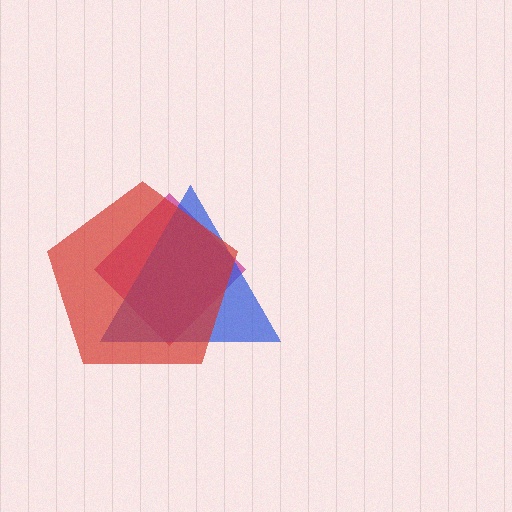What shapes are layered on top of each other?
The layered shapes are: a magenta diamond, a blue triangle, a red pentagon.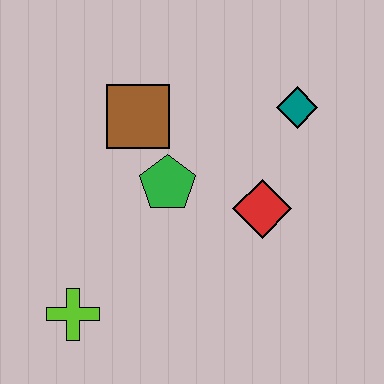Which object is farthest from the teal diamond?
The lime cross is farthest from the teal diamond.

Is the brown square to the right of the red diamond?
No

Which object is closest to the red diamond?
The green pentagon is closest to the red diamond.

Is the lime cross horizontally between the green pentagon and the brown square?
No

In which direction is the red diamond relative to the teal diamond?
The red diamond is below the teal diamond.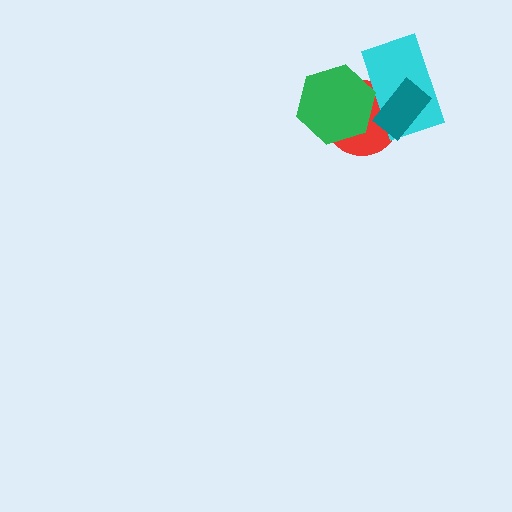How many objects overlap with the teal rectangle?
2 objects overlap with the teal rectangle.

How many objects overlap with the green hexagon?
2 objects overlap with the green hexagon.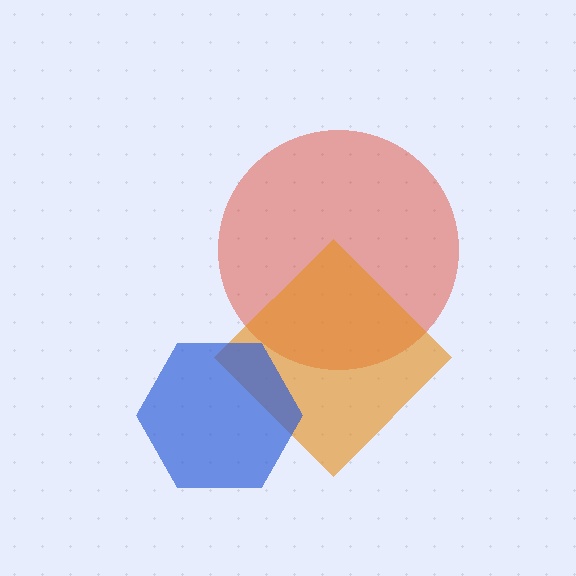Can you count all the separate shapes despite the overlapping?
Yes, there are 3 separate shapes.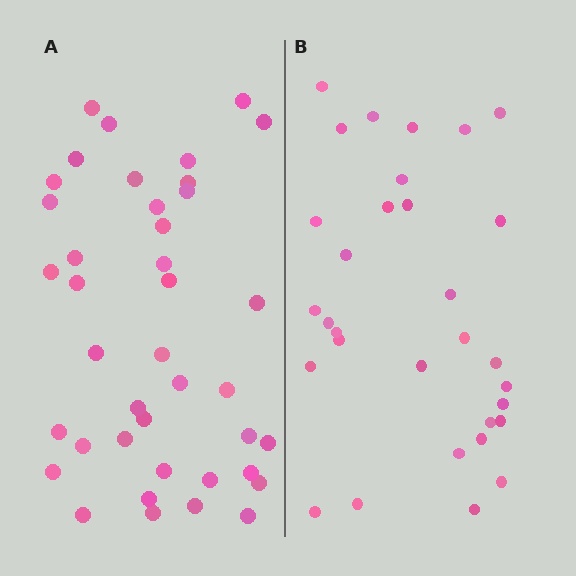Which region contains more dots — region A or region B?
Region A (the left region) has more dots.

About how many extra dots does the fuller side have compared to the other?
Region A has roughly 8 or so more dots than region B.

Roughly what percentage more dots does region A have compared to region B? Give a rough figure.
About 30% more.